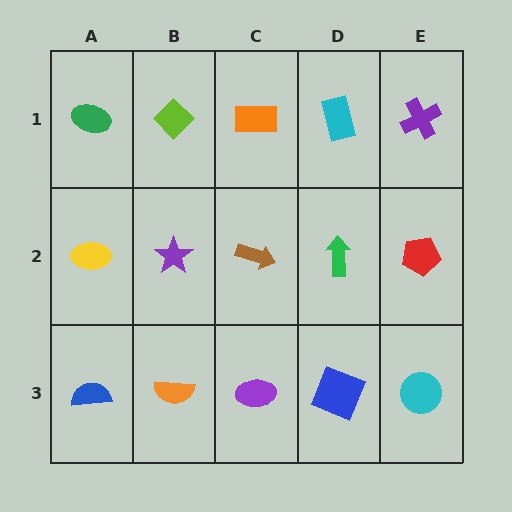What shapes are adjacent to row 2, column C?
An orange rectangle (row 1, column C), a purple ellipse (row 3, column C), a purple star (row 2, column B), a green arrow (row 2, column D).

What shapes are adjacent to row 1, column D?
A green arrow (row 2, column D), an orange rectangle (row 1, column C), a purple cross (row 1, column E).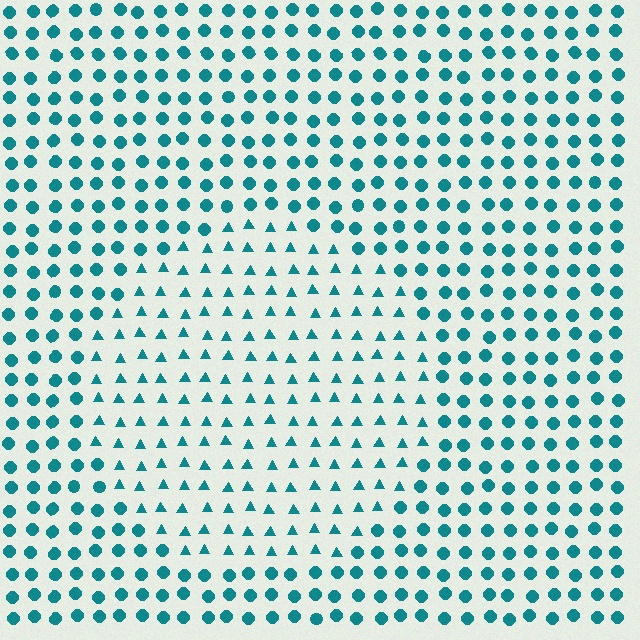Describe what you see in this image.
The image is filled with small teal elements arranged in a uniform grid. A circle-shaped region contains triangles, while the surrounding area contains circles. The boundary is defined purely by the change in element shape.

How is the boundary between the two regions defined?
The boundary is defined by a change in element shape: triangles inside vs. circles outside. All elements share the same color and spacing.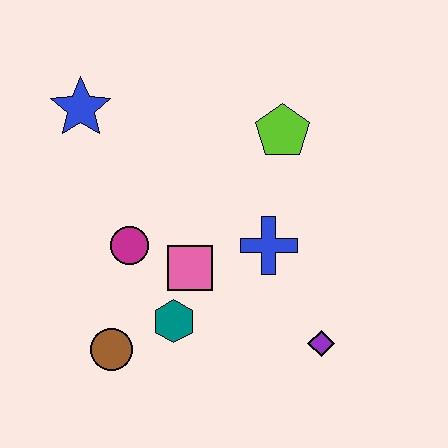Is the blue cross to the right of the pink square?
Yes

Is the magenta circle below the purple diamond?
No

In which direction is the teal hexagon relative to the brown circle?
The teal hexagon is to the right of the brown circle.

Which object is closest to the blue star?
The magenta circle is closest to the blue star.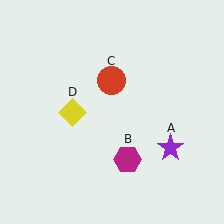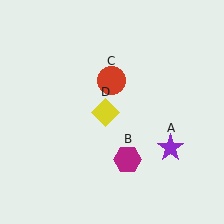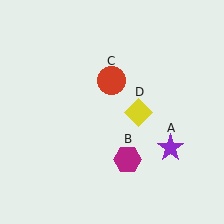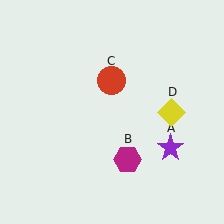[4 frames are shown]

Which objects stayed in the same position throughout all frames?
Purple star (object A) and magenta hexagon (object B) and red circle (object C) remained stationary.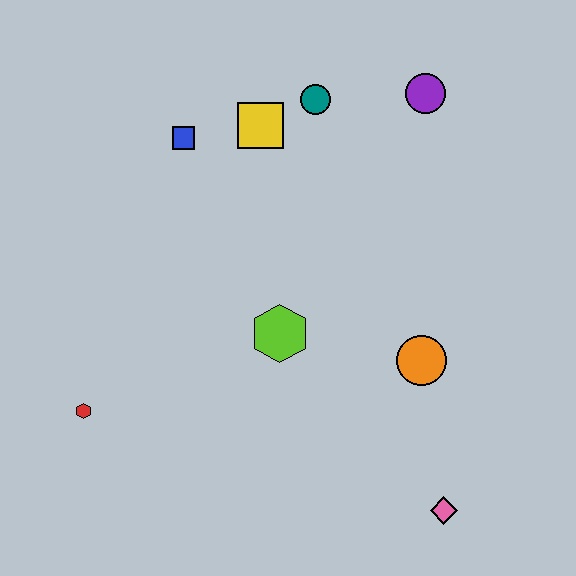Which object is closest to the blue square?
The yellow square is closest to the blue square.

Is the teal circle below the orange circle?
No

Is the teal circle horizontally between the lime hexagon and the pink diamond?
Yes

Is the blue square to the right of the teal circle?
No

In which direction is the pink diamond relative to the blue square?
The pink diamond is below the blue square.